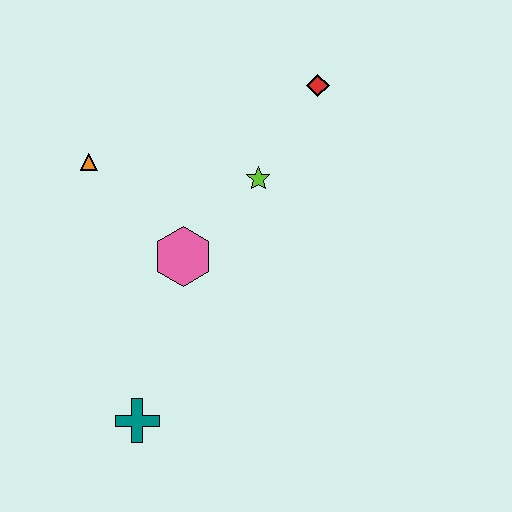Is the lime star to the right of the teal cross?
Yes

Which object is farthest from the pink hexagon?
The red diamond is farthest from the pink hexagon.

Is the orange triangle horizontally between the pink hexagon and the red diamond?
No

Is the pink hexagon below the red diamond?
Yes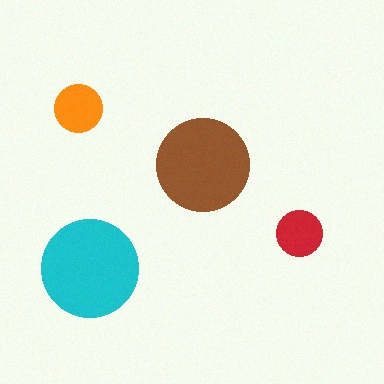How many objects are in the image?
There are 4 objects in the image.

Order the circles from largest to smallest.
the cyan one, the brown one, the orange one, the red one.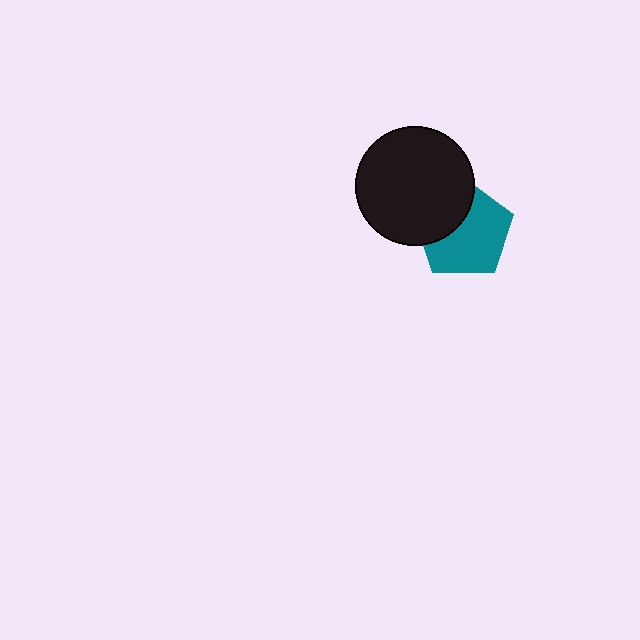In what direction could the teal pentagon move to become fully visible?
The teal pentagon could move toward the lower-right. That would shift it out from behind the black circle entirely.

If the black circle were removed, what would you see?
You would see the complete teal pentagon.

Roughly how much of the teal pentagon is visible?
About half of it is visible (roughly 65%).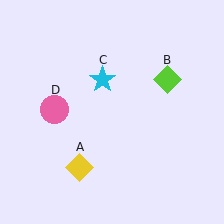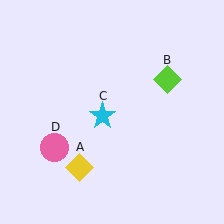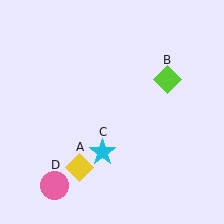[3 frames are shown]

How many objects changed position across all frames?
2 objects changed position: cyan star (object C), pink circle (object D).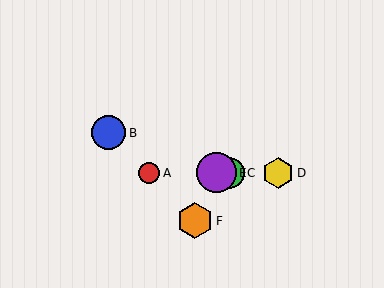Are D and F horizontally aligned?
No, D is at y≈173 and F is at y≈221.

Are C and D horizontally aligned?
Yes, both are at y≈173.